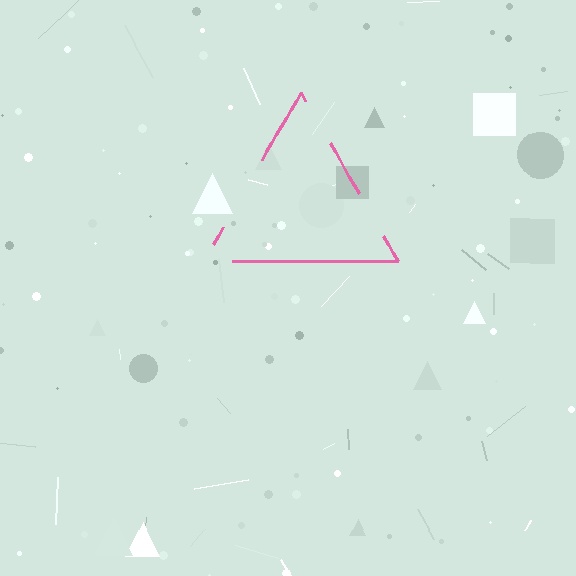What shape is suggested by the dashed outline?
The dashed outline suggests a triangle.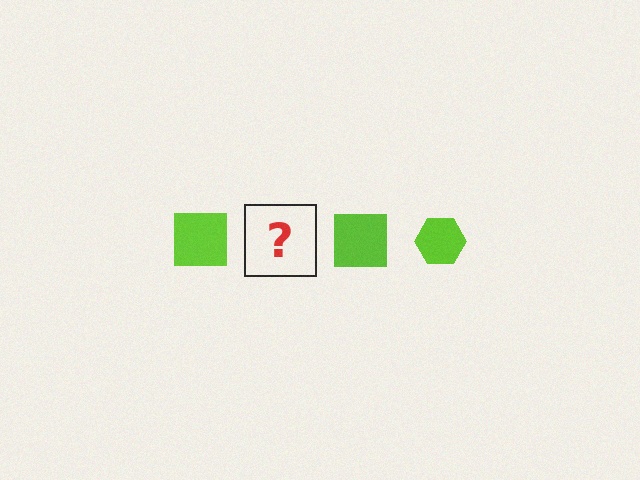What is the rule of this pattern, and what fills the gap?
The rule is that the pattern cycles through square, hexagon shapes in lime. The gap should be filled with a lime hexagon.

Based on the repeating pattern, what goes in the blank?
The blank should be a lime hexagon.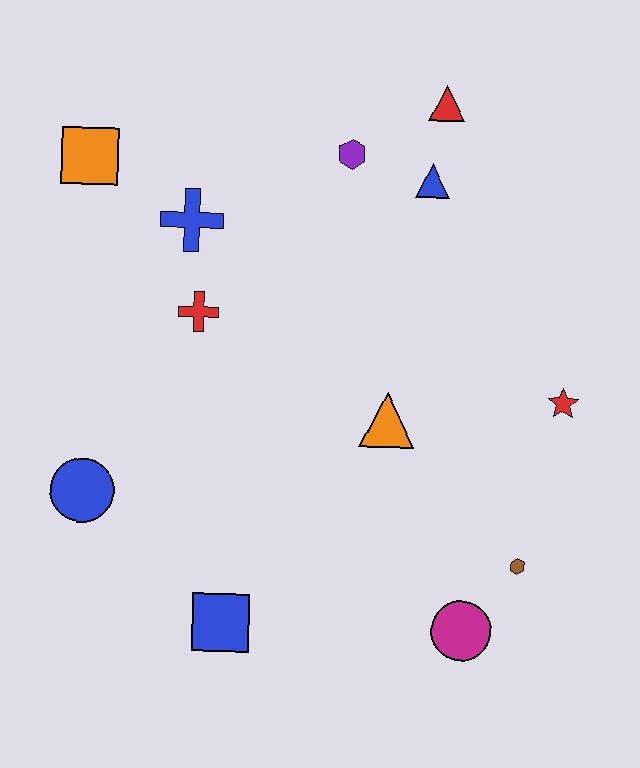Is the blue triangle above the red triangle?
No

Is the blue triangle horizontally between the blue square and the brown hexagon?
Yes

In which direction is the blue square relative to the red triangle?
The blue square is below the red triangle.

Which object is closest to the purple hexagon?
The blue triangle is closest to the purple hexagon.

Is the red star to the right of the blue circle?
Yes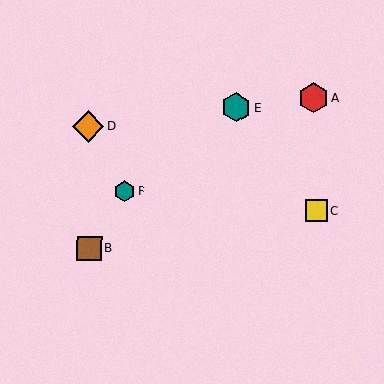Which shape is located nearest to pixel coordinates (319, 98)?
The red hexagon (labeled A) at (313, 98) is nearest to that location.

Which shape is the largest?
The orange diamond (labeled D) is the largest.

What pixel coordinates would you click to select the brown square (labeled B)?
Click at (89, 248) to select the brown square B.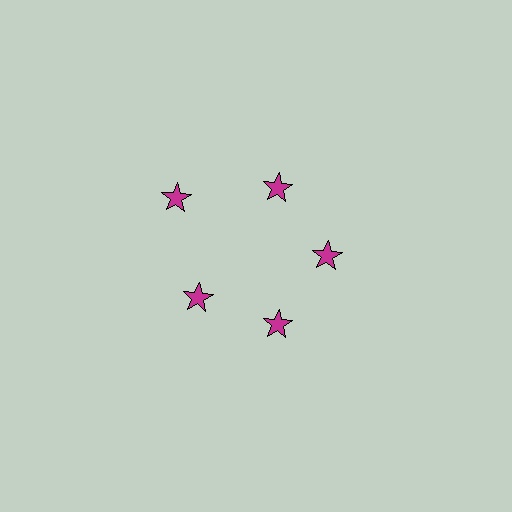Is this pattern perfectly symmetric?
No. The 5 magenta stars are arranged in a ring, but one element near the 10 o'clock position is pushed outward from the center, breaking the 5-fold rotational symmetry.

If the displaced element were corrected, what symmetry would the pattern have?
It would have 5-fold rotational symmetry — the pattern would map onto itself every 72 degrees.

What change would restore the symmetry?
The symmetry would be restored by moving it inward, back onto the ring so that all 5 stars sit at equal angles and equal distance from the center.